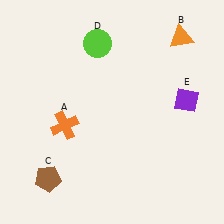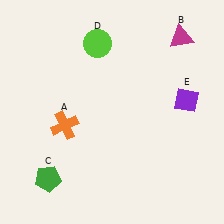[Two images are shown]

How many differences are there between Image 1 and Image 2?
There are 2 differences between the two images.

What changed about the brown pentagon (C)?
In Image 1, C is brown. In Image 2, it changed to green.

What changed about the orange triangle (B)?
In Image 1, B is orange. In Image 2, it changed to magenta.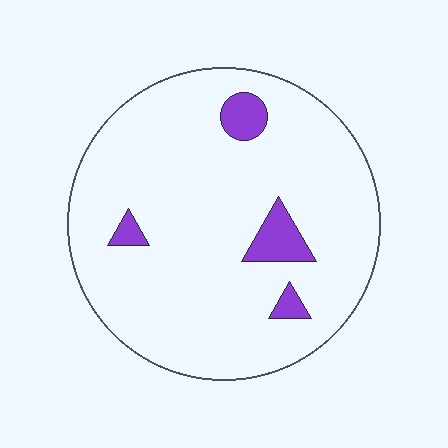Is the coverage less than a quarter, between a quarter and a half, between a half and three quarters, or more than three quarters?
Less than a quarter.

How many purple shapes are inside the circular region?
4.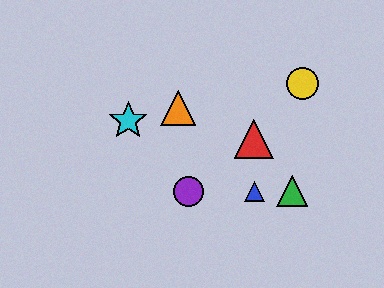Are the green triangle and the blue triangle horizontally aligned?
Yes, both are at y≈191.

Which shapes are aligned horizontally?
The blue triangle, the green triangle, the purple circle are aligned horizontally.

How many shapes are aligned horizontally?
3 shapes (the blue triangle, the green triangle, the purple circle) are aligned horizontally.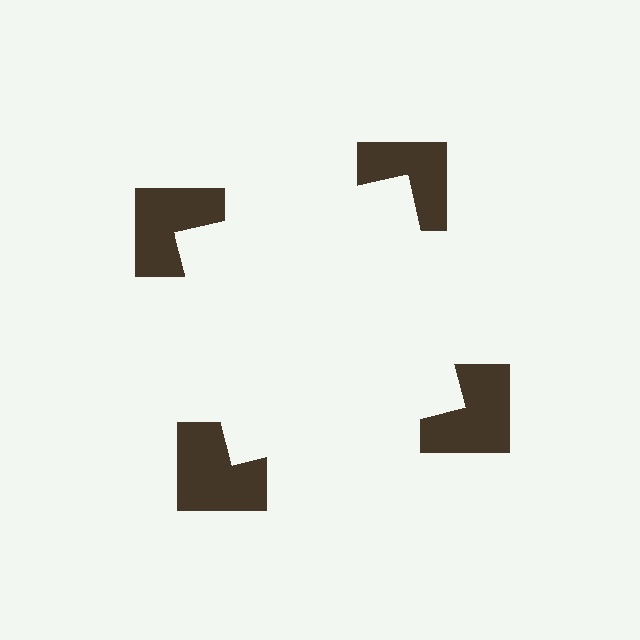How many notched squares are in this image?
There are 4 — one at each vertex of the illusory square.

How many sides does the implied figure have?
4 sides.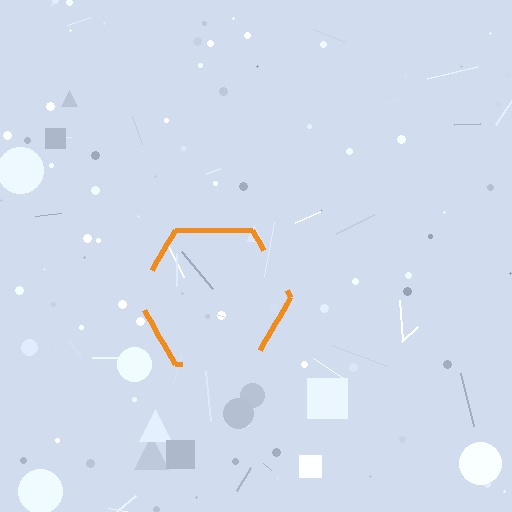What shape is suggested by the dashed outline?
The dashed outline suggests a hexagon.